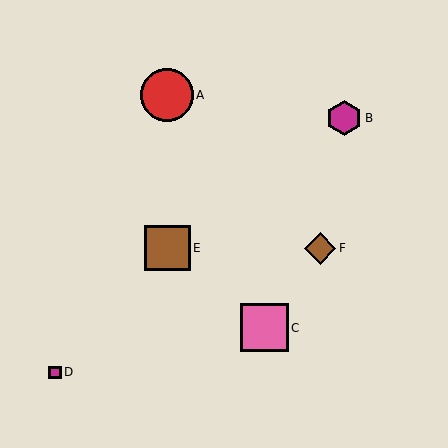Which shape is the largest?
The red circle (labeled A) is the largest.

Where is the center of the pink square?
The center of the pink square is at (264, 328).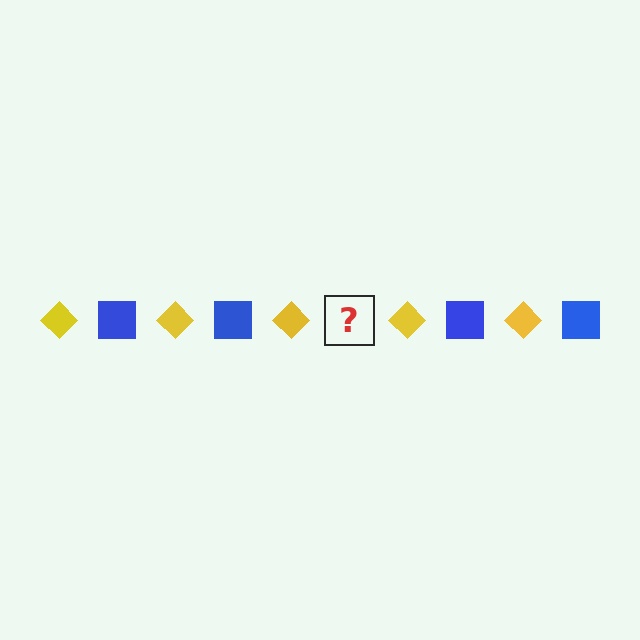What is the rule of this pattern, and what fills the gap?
The rule is that the pattern alternates between yellow diamond and blue square. The gap should be filled with a blue square.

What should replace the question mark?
The question mark should be replaced with a blue square.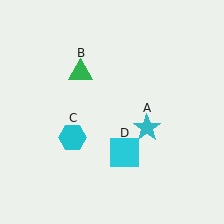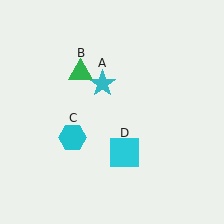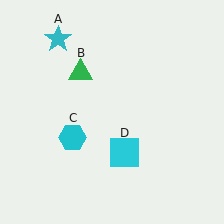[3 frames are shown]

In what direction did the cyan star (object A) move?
The cyan star (object A) moved up and to the left.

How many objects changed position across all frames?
1 object changed position: cyan star (object A).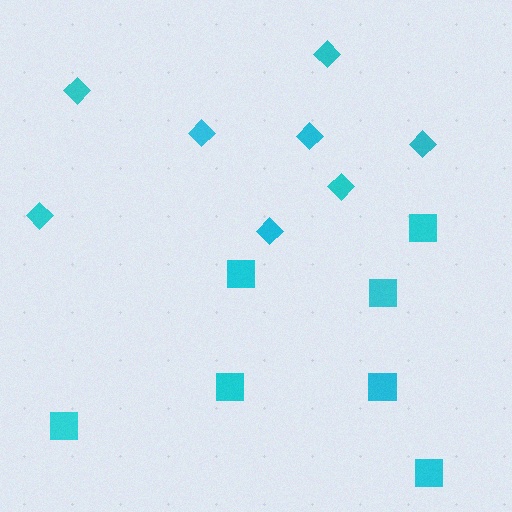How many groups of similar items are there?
There are 2 groups: one group of diamonds (8) and one group of squares (7).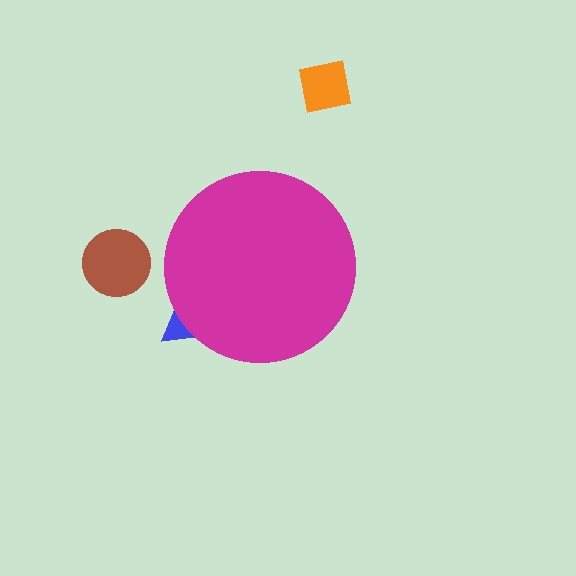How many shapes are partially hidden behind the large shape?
1 shape is partially hidden.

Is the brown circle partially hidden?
No, the brown circle is fully visible.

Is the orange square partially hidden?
No, the orange square is fully visible.